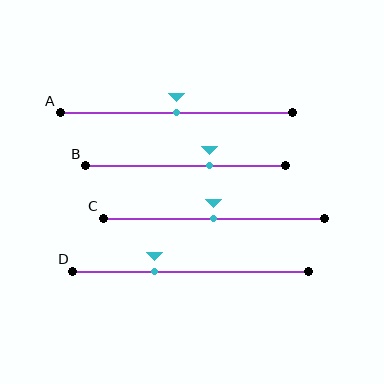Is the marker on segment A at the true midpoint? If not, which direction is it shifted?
Yes, the marker on segment A is at the true midpoint.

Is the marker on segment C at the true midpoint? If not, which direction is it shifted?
Yes, the marker on segment C is at the true midpoint.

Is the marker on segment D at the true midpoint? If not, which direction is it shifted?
No, the marker on segment D is shifted to the left by about 15% of the segment length.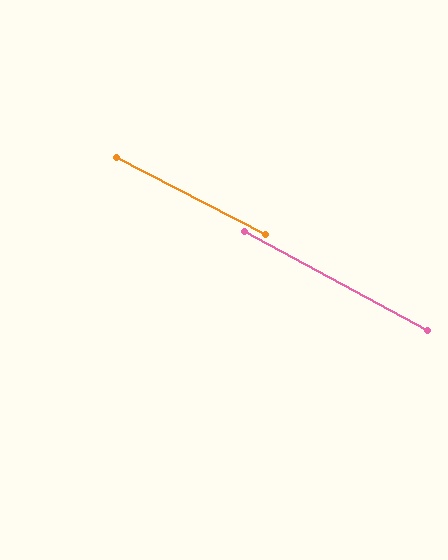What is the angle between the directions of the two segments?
Approximately 1 degree.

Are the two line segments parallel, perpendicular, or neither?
Parallel — their directions differ by only 1.1°.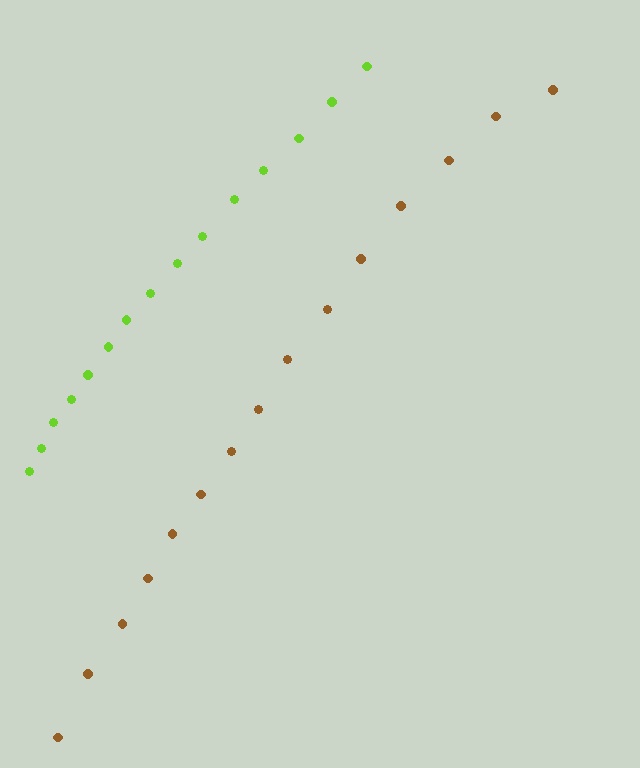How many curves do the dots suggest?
There are 2 distinct paths.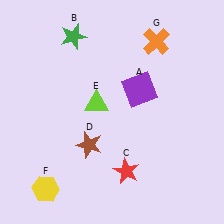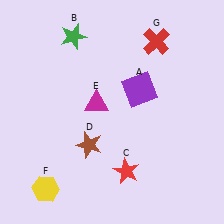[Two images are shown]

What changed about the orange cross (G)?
In Image 1, G is orange. In Image 2, it changed to red.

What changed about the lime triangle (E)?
In Image 1, E is lime. In Image 2, it changed to magenta.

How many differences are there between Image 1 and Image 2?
There are 2 differences between the two images.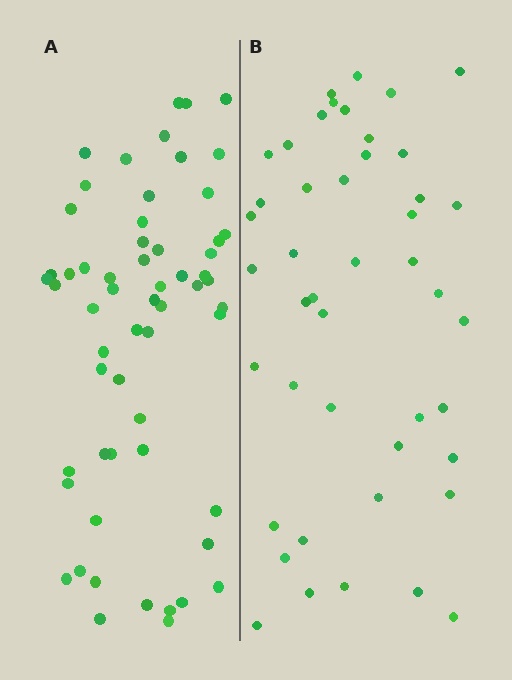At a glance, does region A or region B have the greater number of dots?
Region A (the left region) has more dots.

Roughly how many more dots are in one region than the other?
Region A has approximately 15 more dots than region B.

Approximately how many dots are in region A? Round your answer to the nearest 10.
About 60 dots. (The exact count is 59, which rounds to 60.)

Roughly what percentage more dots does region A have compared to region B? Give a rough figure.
About 30% more.